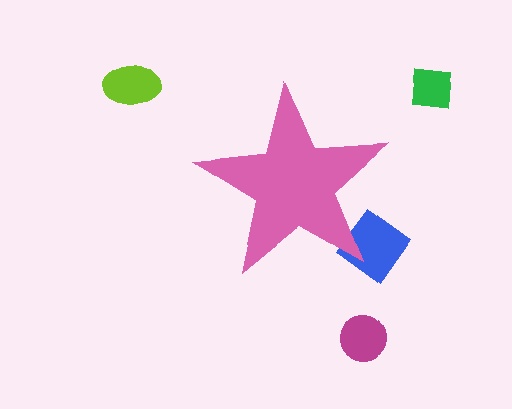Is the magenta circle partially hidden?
No, the magenta circle is fully visible.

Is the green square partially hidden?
No, the green square is fully visible.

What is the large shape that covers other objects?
A pink star.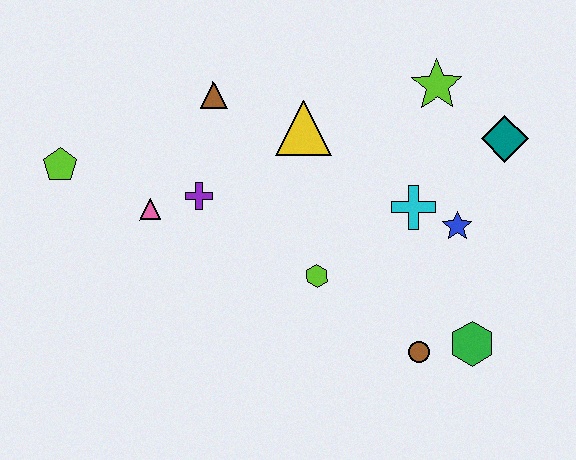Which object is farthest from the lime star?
The lime pentagon is farthest from the lime star.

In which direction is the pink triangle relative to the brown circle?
The pink triangle is to the left of the brown circle.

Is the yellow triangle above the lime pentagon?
Yes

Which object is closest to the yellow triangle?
The brown triangle is closest to the yellow triangle.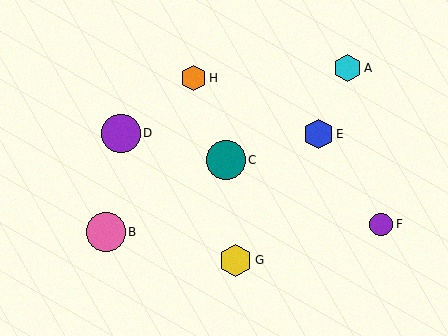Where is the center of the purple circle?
The center of the purple circle is at (381, 224).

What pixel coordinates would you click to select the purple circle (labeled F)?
Click at (381, 224) to select the purple circle F.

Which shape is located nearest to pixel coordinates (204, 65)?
The orange hexagon (labeled H) at (193, 78) is nearest to that location.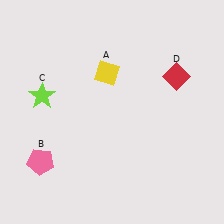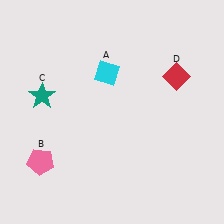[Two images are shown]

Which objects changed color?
A changed from yellow to cyan. C changed from lime to teal.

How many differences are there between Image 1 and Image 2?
There are 2 differences between the two images.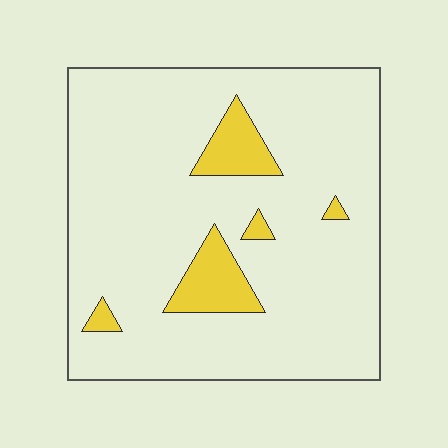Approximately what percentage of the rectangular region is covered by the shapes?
Approximately 10%.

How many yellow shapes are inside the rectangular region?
5.